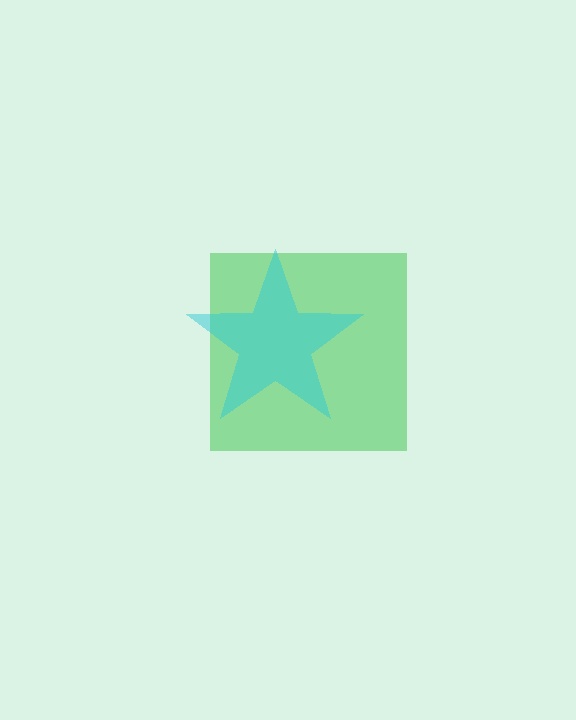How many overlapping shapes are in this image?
There are 2 overlapping shapes in the image.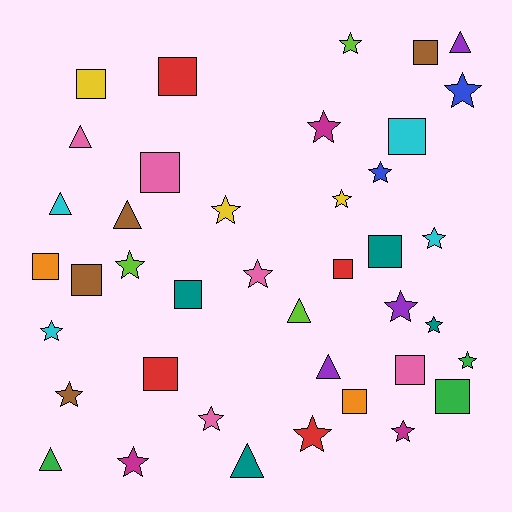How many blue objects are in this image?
There are 2 blue objects.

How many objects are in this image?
There are 40 objects.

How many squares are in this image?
There are 14 squares.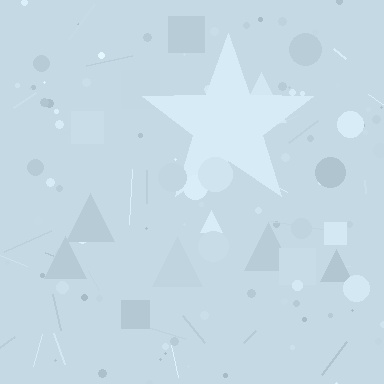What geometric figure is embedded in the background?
A star is embedded in the background.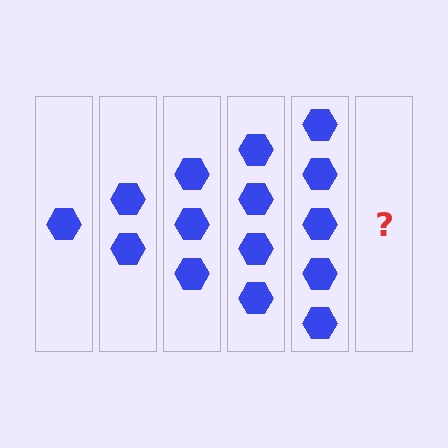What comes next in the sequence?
The next element should be 6 hexagons.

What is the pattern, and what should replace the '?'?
The pattern is that each step adds one more hexagon. The '?' should be 6 hexagons.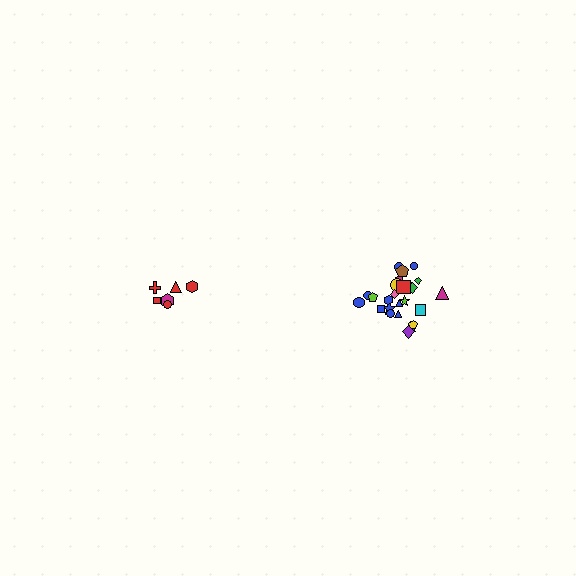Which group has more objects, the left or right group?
The right group.